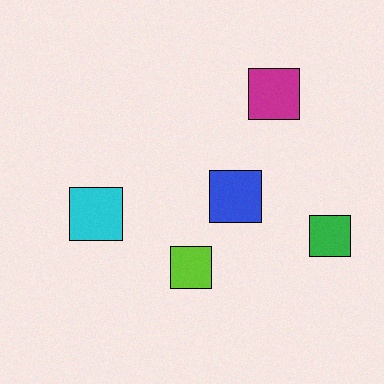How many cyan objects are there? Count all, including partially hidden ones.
There is 1 cyan object.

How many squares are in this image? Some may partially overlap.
There are 5 squares.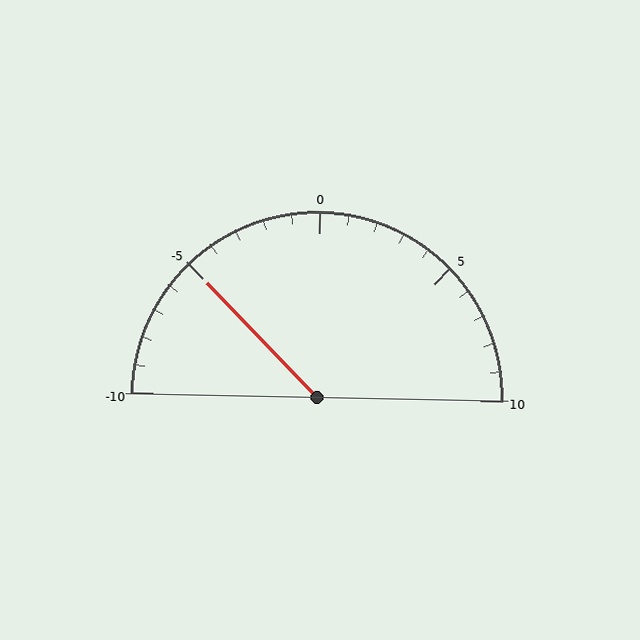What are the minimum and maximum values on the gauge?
The gauge ranges from -10 to 10.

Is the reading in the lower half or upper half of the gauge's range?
The reading is in the lower half of the range (-10 to 10).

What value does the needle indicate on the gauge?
The needle indicates approximately -5.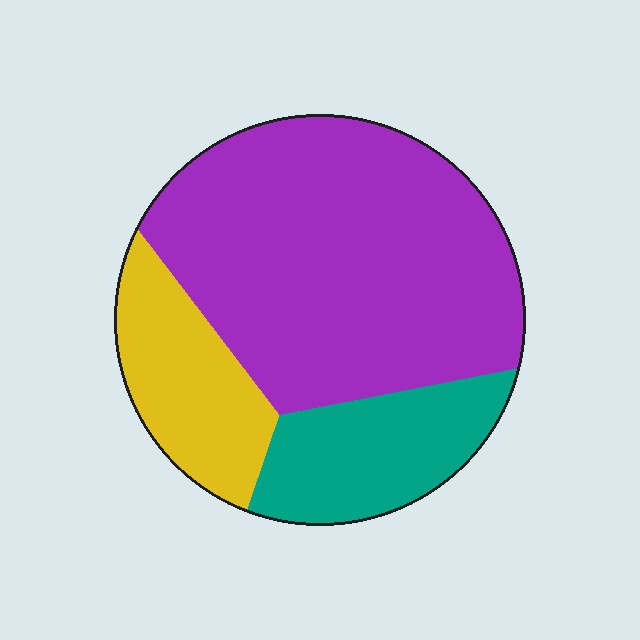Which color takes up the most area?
Purple, at roughly 60%.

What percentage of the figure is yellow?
Yellow covers about 20% of the figure.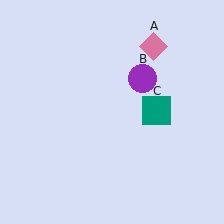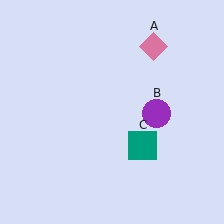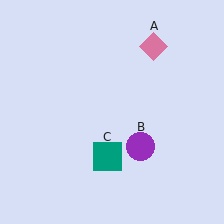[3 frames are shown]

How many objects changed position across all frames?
2 objects changed position: purple circle (object B), teal square (object C).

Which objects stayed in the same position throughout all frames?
Pink diamond (object A) remained stationary.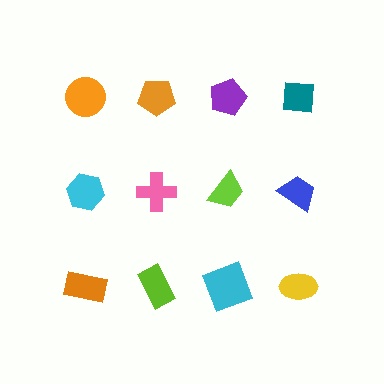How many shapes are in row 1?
4 shapes.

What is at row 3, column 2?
A lime rectangle.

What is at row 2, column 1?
A cyan hexagon.